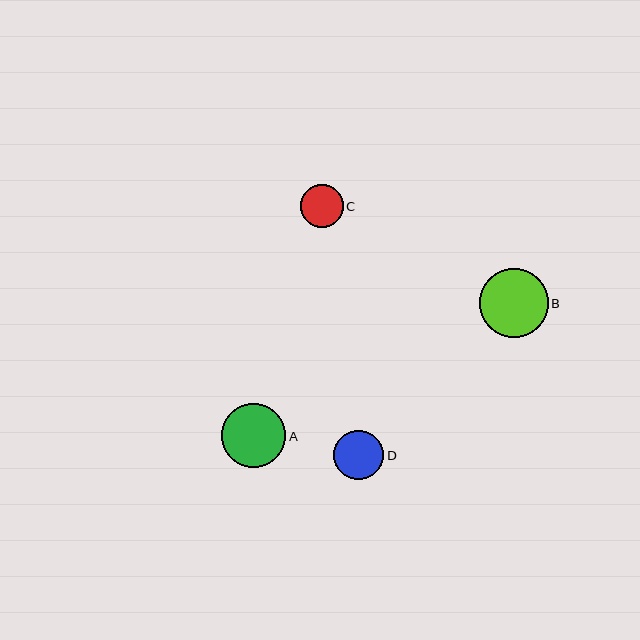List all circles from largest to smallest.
From largest to smallest: B, A, D, C.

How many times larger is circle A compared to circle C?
Circle A is approximately 1.5 times the size of circle C.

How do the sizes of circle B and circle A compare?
Circle B and circle A are approximately the same size.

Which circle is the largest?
Circle B is the largest with a size of approximately 69 pixels.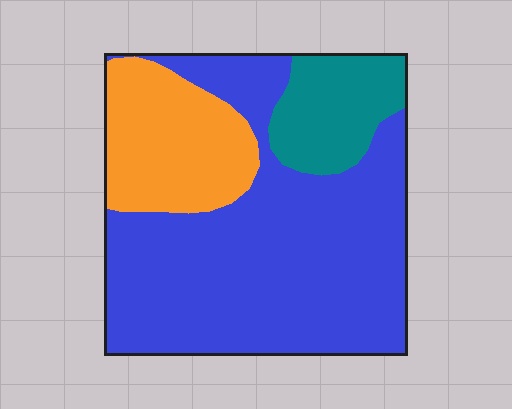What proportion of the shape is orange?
Orange takes up about one fifth (1/5) of the shape.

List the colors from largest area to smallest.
From largest to smallest: blue, orange, teal.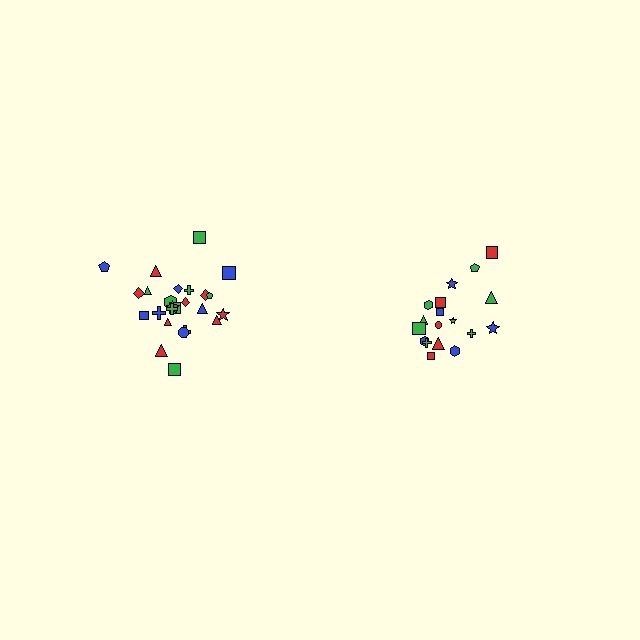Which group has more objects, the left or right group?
The left group.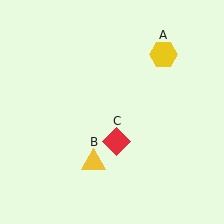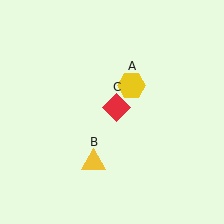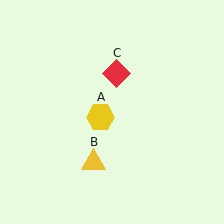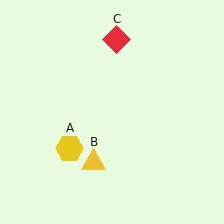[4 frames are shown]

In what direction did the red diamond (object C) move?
The red diamond (object C) moved up.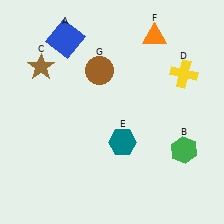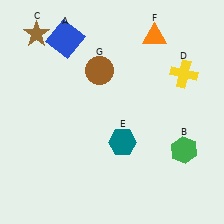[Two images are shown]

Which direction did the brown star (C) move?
The brown star (C) moved up.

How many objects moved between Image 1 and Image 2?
1 object moved between the two images.